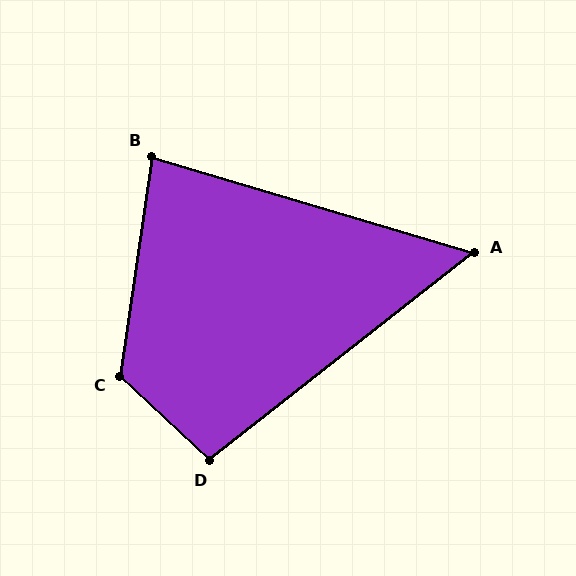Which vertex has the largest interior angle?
C, at approximately 125 degrees.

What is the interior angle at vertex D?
Approximately 98 degrees (obtuse).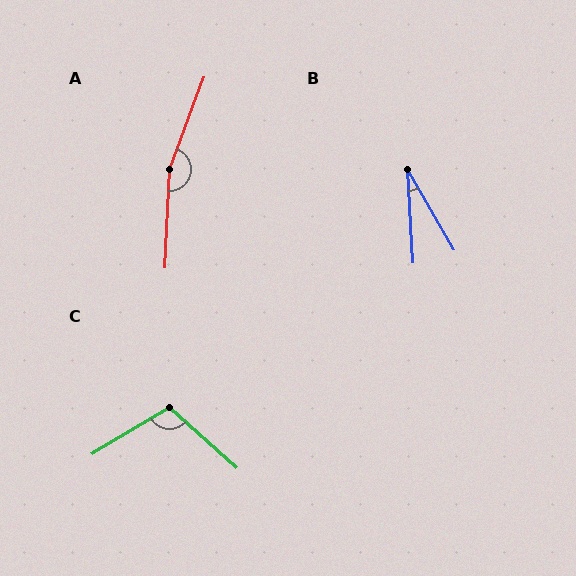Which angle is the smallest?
B, at approximately 27 degrees.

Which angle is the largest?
A, at approximately 162 degrees.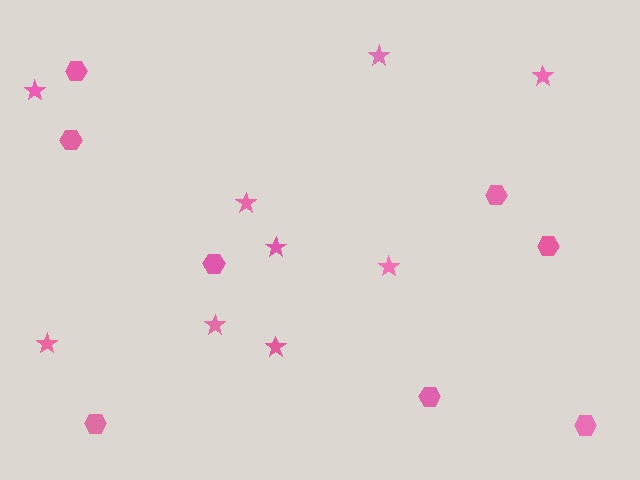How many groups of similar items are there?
There are 2 groups: one group of hexagons (8) and one group of stars (9).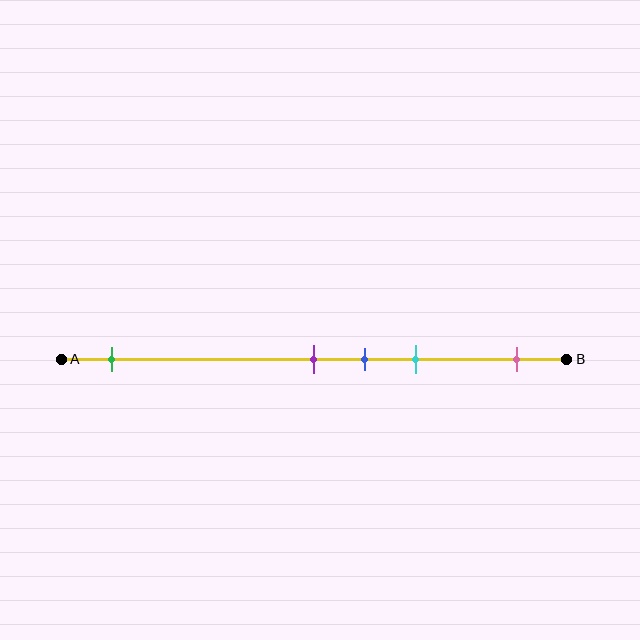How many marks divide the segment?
There are 5 marks dividing the segment.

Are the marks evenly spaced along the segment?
No, the marks are not evenly spaced.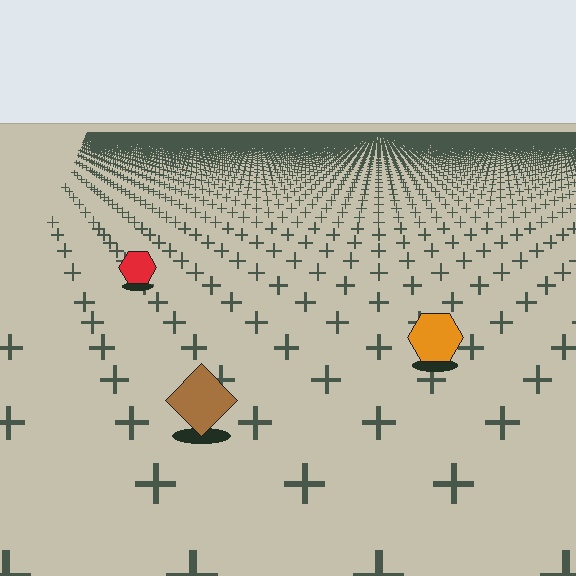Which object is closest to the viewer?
The brown diamond is closest. The texture marks near it are larger and more spread out.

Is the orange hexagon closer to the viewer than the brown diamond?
No. The brown diamond is closer — you can tell from the texture gradient: the ground texture is coarser near it.